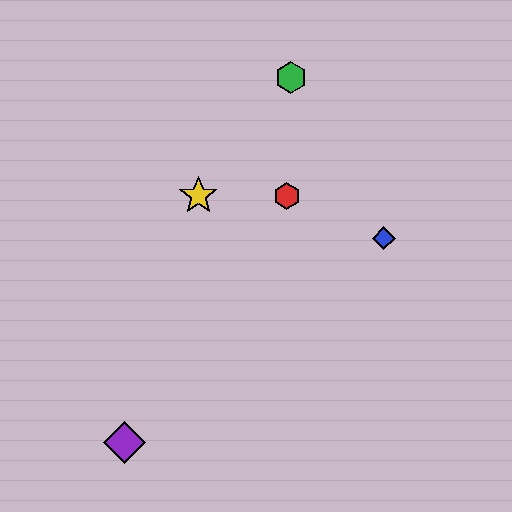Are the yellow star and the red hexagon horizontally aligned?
Yes, both are at y≈196.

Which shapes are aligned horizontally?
The red hexagon, the yellow star are aligned horizontally.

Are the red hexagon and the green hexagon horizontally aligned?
No, the red hexagon is at y≈196 and the green hexagon is at y≈77.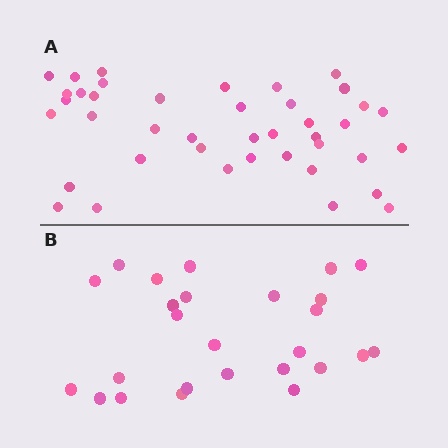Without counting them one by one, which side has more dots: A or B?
Region A (the top region) has more dots.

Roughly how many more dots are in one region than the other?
Region A has approximately 15 more dots than region B.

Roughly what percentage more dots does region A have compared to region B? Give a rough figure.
About 60% more.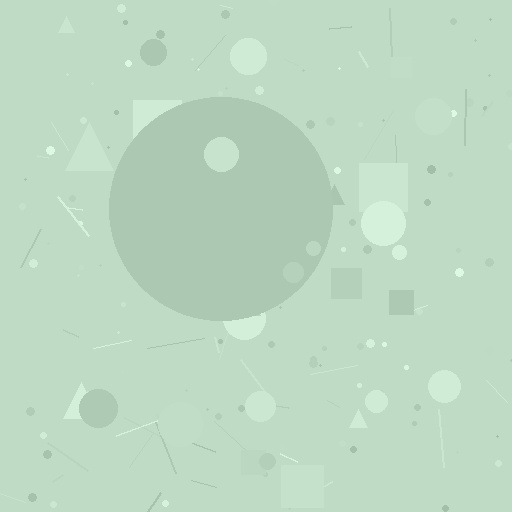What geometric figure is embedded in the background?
A circle is embedded in the background.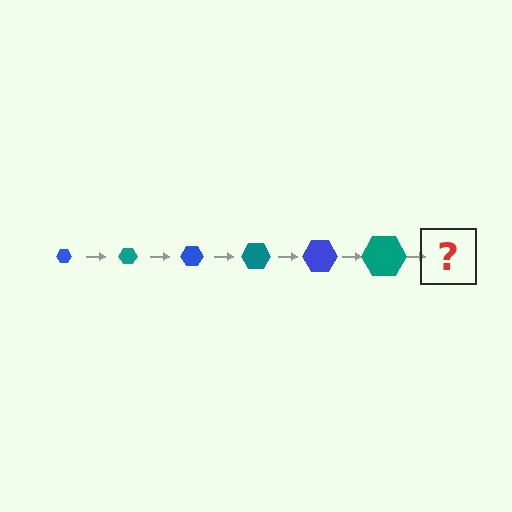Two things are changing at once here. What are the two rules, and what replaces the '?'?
The two rules are that the hexagon grows larger each step and the color cycles through blue and teal. The '?' should be a blue hexagon, larger than the previous one.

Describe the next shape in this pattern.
It should be a blue hexagon, larger than the previous one.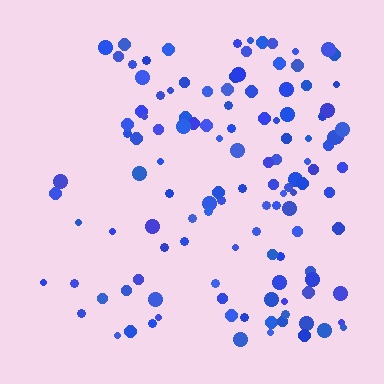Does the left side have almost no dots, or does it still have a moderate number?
Still a moderate number, just noticeably fewer than the right.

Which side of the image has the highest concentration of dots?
The right.